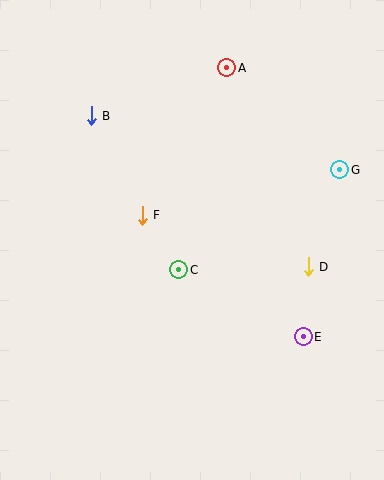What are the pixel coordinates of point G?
Point G is at (340, 170).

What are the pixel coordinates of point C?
Point C is at (179, 270).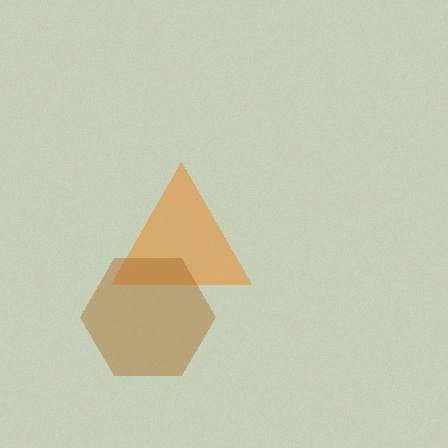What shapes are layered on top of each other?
The layered shapes are: an orange triangle, a brown hexagon.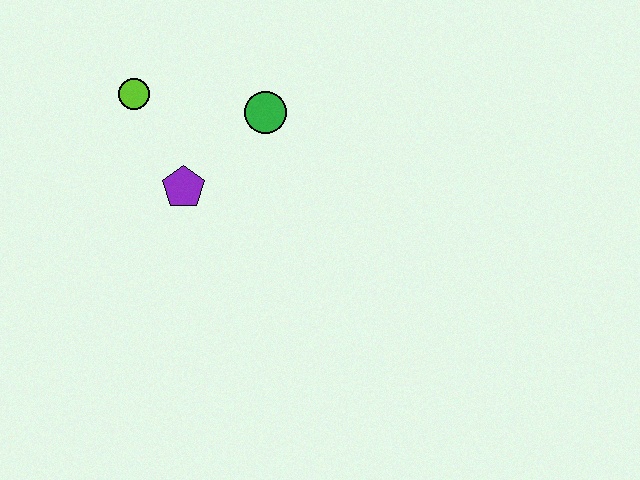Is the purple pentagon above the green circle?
No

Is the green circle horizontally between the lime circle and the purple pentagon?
No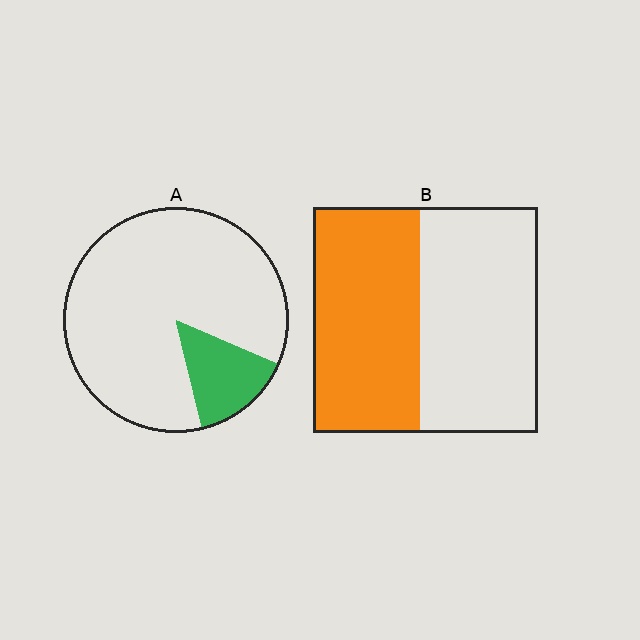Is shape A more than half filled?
No.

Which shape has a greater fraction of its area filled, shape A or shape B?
Shape B.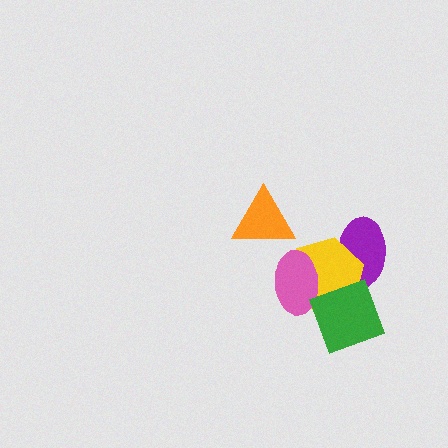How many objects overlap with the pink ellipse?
2 objects overlap with the pink ellipse.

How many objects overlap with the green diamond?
3 objects overlap with the green diamond.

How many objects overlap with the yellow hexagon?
3 objects overlap with the yellow hexagon.